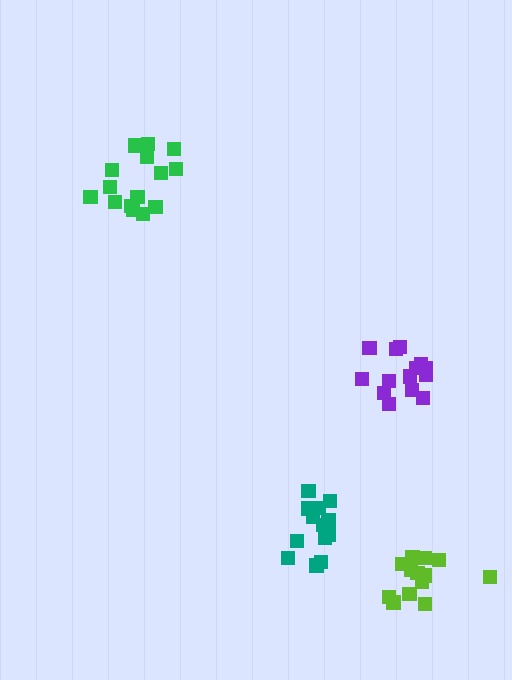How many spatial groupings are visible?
There are 4 spatial groupings.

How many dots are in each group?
Group 1: 14 dots, Group 2: 13 dots, Group 3: 13 dots, Group 4: 15 dots (55 total).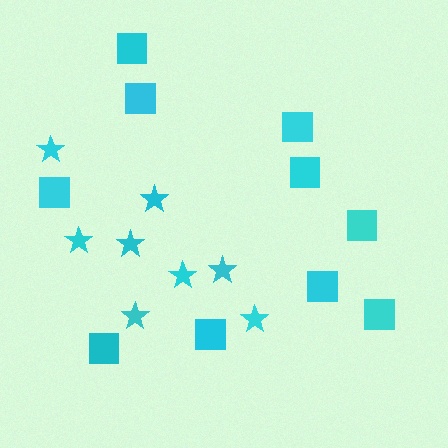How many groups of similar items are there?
There are 2 groups: one group of stars (8) and one group of squares (10).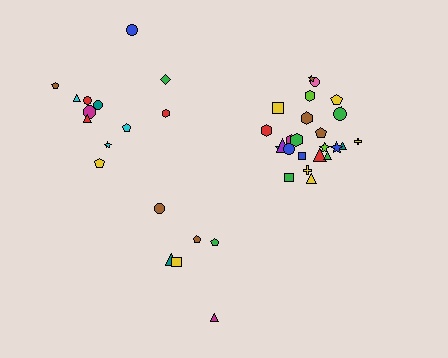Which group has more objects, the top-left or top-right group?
The top-right group.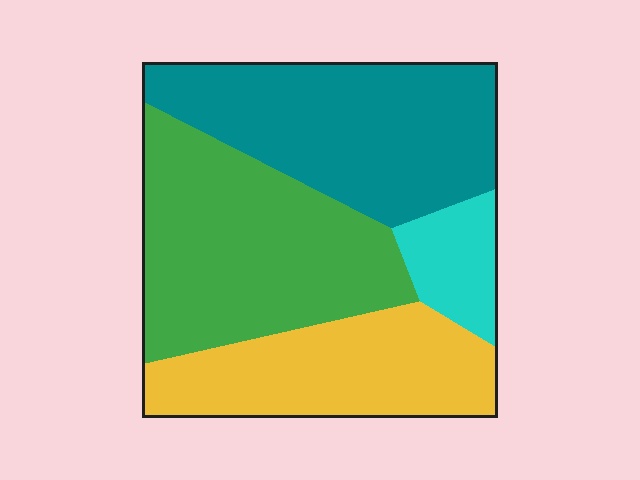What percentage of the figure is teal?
Teal covers roughly 35% of the figure.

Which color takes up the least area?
Cyan, at roughly 10%.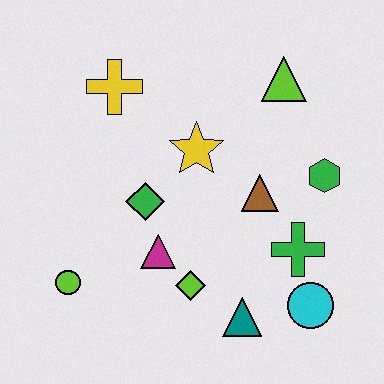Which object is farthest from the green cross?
The yellow cross is farthest from the green cross.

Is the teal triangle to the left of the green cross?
Yes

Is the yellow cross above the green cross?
Yes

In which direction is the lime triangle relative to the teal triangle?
The lime triangle is above the teal triangle.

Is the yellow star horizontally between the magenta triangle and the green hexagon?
Yes